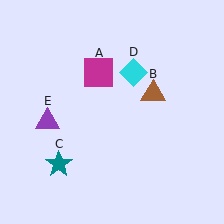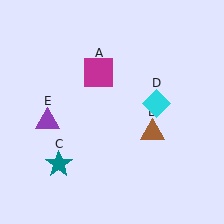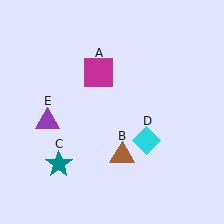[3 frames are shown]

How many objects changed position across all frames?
2 objects changed position: brown triangle (object B), cyan diamond (object D).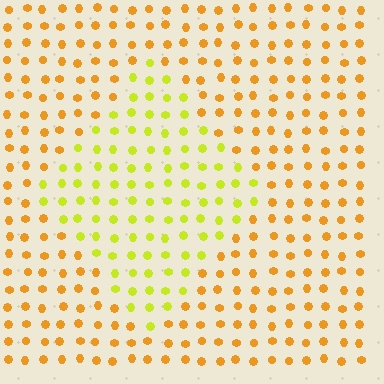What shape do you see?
I see a diamond.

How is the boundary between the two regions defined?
The boundary is defined purely by a slight shift in hue (about 36 degrees). Spacing, size, and orientation are identical on both sides.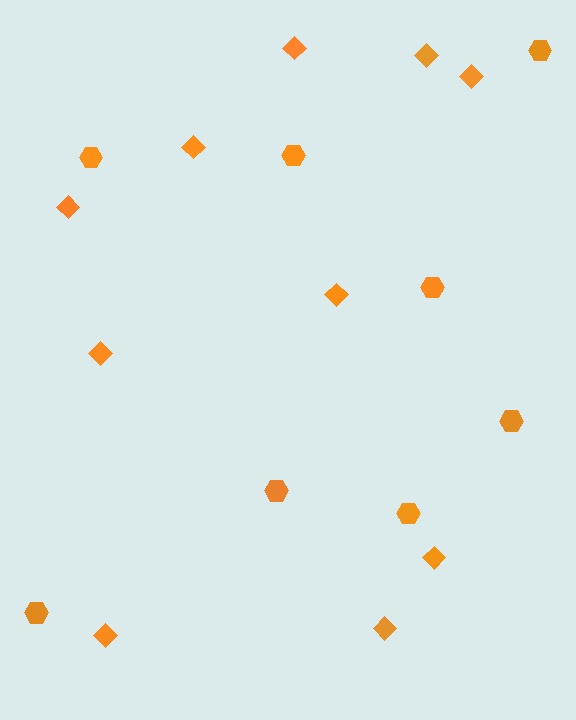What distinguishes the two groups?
There are 2 groups: one group of hexagons (8) and one group of diamonds (10).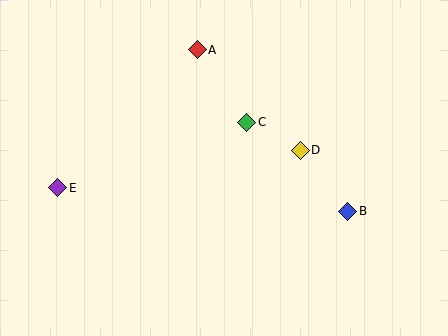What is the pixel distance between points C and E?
The distance between C and E is 200 pixels.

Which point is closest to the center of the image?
Point C at (247, 122) is closest to the center.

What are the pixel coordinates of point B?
Point B is at (348, 211).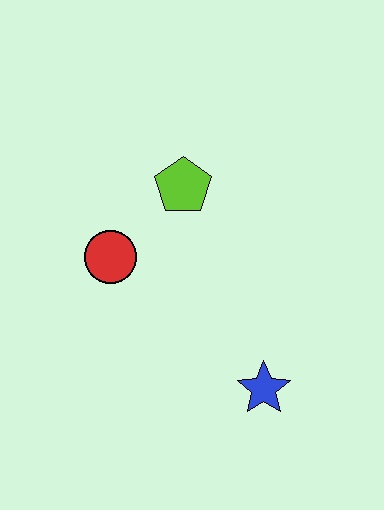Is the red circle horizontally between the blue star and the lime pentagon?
No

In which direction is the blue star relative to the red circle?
The blue star is to the right of the red circle.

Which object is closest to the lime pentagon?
The red circle is closest to the lime pentagon.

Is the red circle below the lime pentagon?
Yes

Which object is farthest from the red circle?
The blue star is farthest from the red circle.